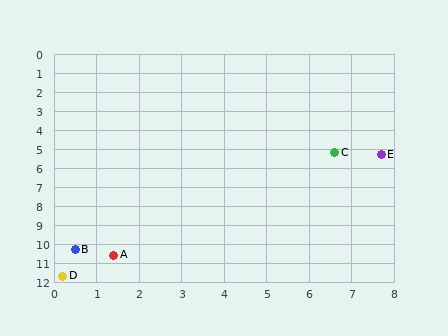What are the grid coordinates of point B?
Point B is at approximately (0.5, 10.3).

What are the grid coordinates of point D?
Point D is at approximately (0.2, 11.7).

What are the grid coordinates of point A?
Point A is at approximately (1.4, 10.6).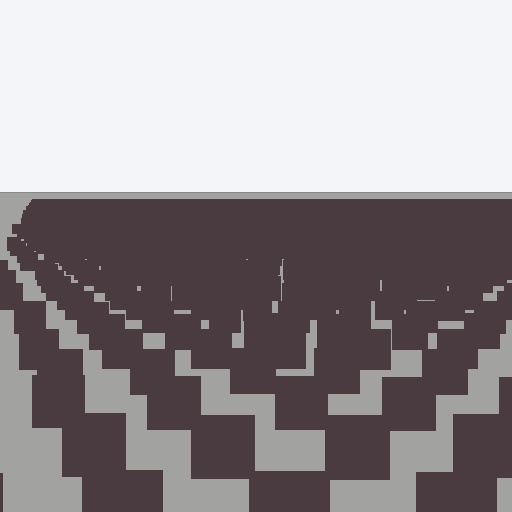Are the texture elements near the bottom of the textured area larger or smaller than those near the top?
Larger. Near the bottom, elements are closer to the viewer and appear at a bigger on-screen size.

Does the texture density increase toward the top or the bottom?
Density increases toward the top.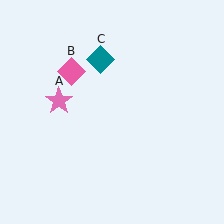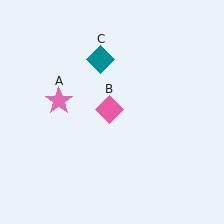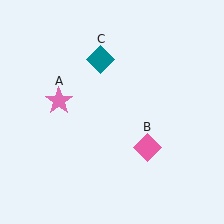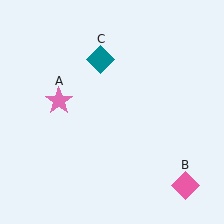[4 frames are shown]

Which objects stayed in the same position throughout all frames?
Pink star (object A) and teal diamond (object C) remained stationary.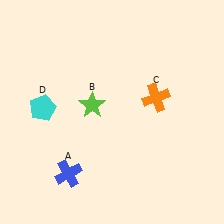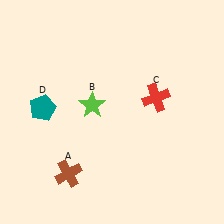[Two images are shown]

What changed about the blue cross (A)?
In Image 1, A is blue. In Image 2, it changed to brown.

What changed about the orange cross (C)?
In Image 1, C is orange. In Image 2, it changed to red.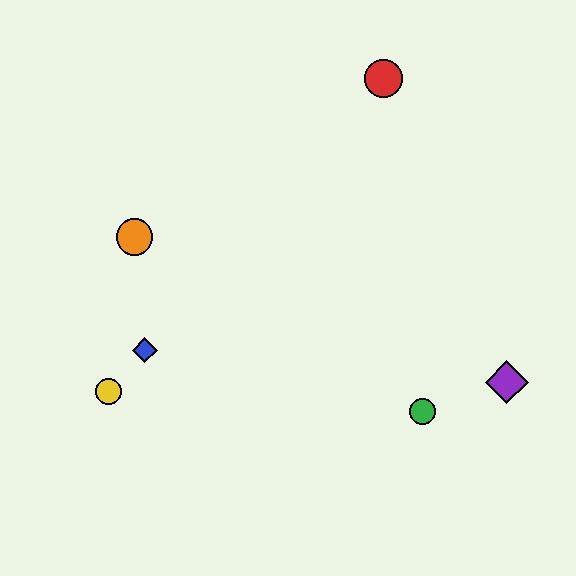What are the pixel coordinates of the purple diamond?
The purple diamond is at (507, 382).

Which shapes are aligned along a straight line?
The red circle, the blue diamond, the yellow circle are aligned along a straight line.